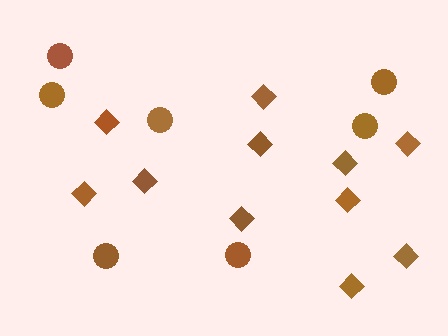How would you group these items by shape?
There are 2 groups: one group of diamonds (11) and one group of circles (7).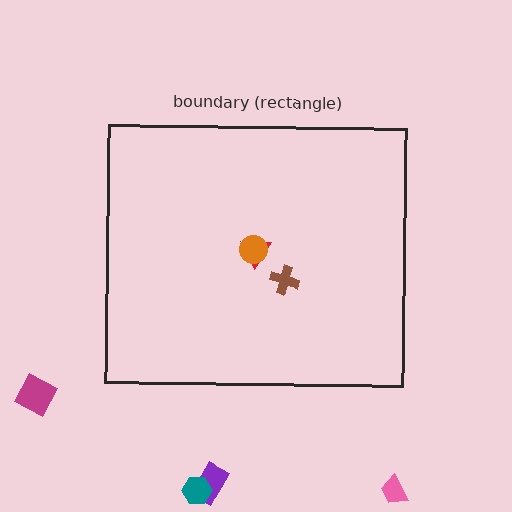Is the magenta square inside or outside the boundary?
Outside.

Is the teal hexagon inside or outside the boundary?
Outside.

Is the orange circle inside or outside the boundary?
Inside.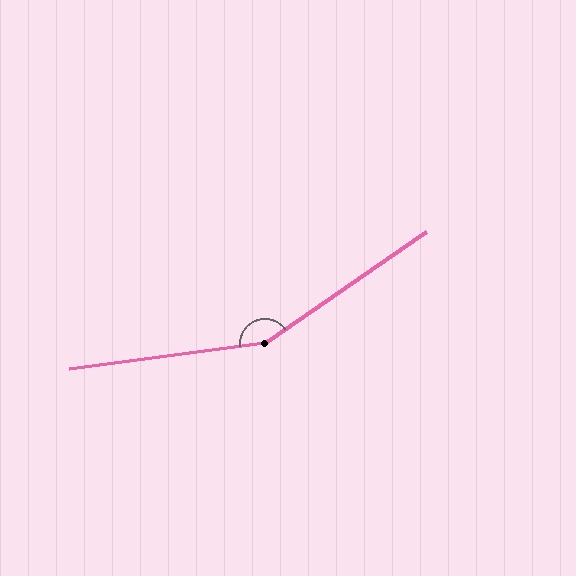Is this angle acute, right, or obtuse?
It is obtuse.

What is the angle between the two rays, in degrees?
Approximately 153 degrees.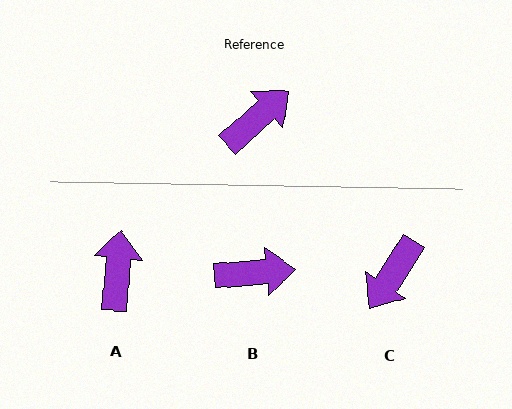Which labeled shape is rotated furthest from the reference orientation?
C, about 165 degrees away.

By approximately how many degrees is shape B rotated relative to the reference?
Approximately 36 degrees clockwise.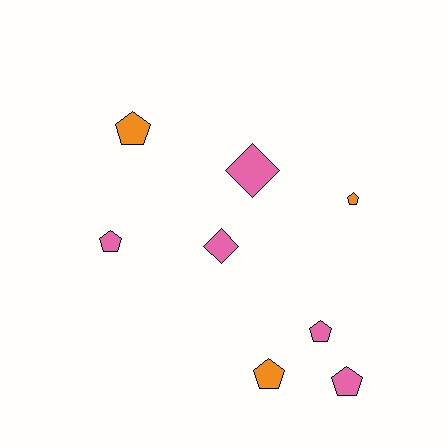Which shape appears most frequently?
Pentagon, with 6 objects.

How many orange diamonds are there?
There are no orange diamonds.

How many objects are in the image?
There are 8 objects.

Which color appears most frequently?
Pink, with 5 objects.